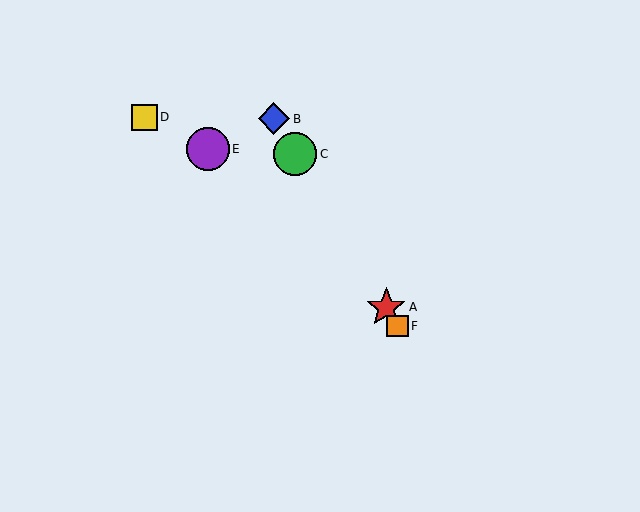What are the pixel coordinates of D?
Object D is at (144, 117).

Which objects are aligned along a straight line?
Objects A, B, C, F are aligned along a straight line.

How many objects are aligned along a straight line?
4 objects (A, B, C, F) are aligned along a straight line.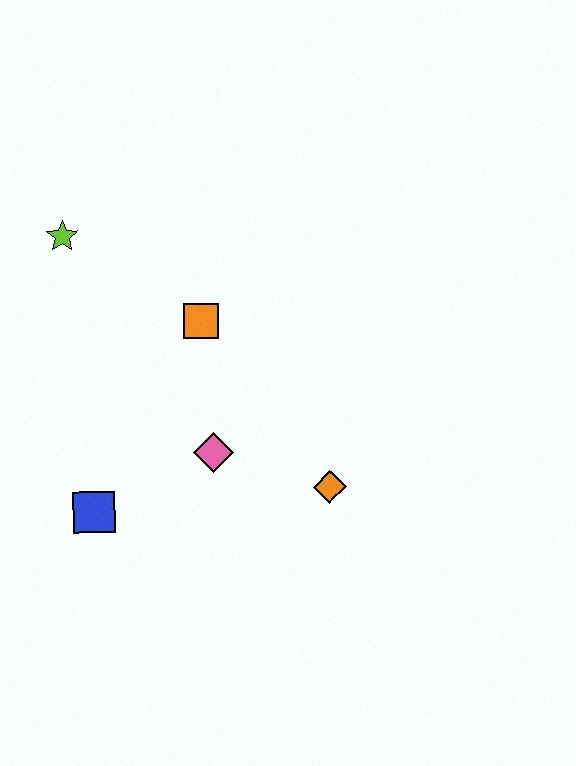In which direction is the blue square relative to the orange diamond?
The blue square is to the left of the orange diamond.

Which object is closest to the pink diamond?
The orange diamond is closest to the pink diamond.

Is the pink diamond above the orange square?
No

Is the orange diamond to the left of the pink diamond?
No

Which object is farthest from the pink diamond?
The lime star is farthest from the pink diamond.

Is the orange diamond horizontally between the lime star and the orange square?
No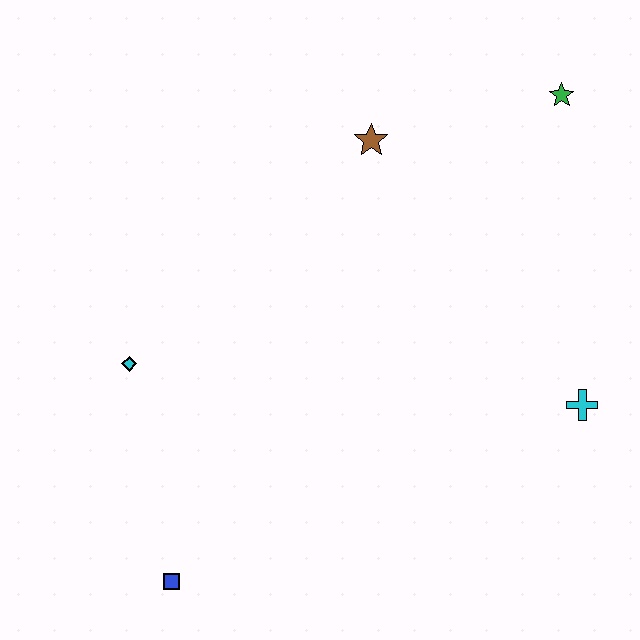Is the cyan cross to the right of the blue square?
Yes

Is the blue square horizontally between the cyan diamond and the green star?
Yes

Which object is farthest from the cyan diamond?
The green star is farthest from the cyan diamond.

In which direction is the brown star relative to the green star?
The brown star is to the left of the green star.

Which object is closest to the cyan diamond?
The blue square is closest to the cyan diamond.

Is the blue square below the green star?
Yes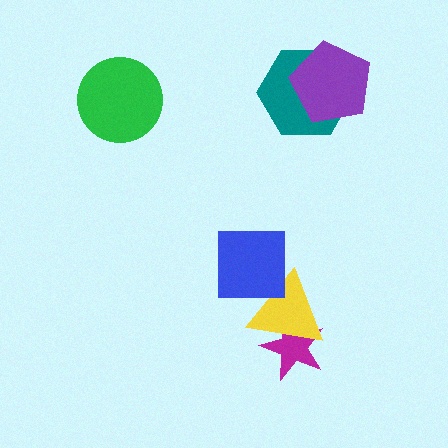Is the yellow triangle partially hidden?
Yes, it is partially covered by another shape.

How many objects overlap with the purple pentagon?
1 object overlaps with the purple pentagon.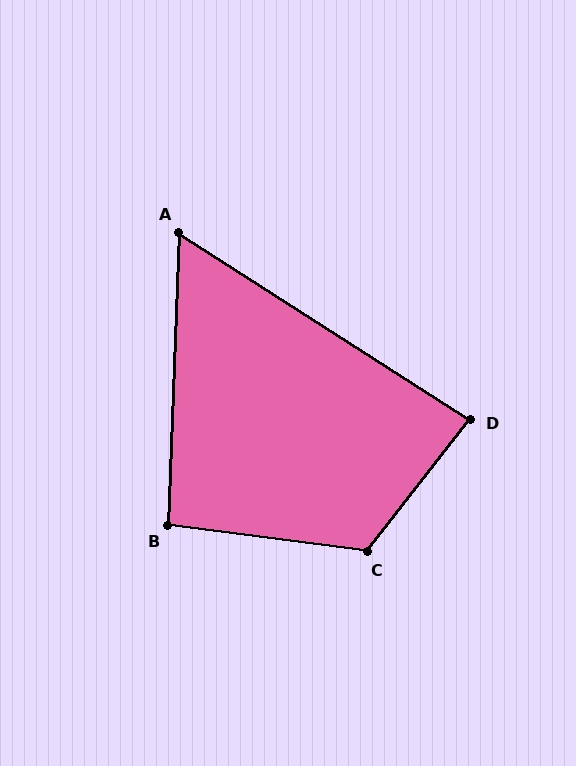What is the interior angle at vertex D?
Approximately 85 degrees (acute).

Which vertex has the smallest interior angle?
A, at approximately 59 degrees.